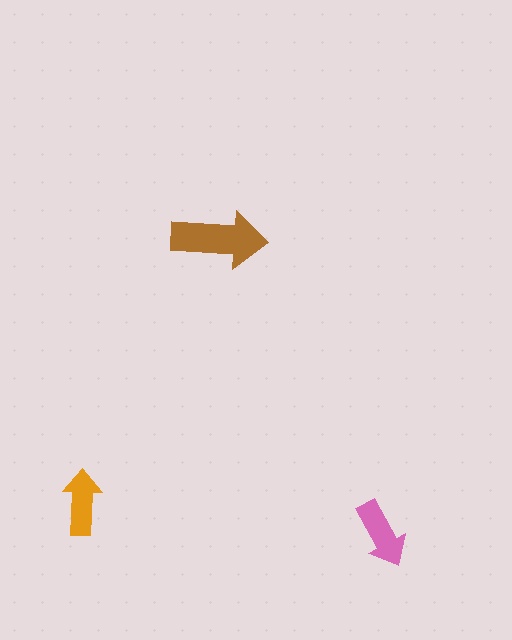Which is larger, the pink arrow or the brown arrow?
The brown one.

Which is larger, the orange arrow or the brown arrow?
The brown one.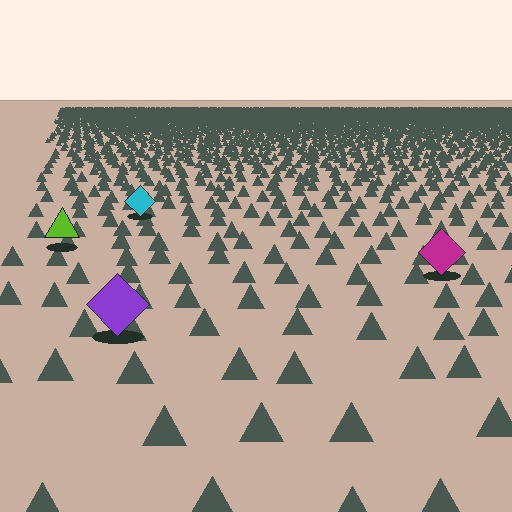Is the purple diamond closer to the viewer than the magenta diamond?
Yes. The purple diamond is closer — you can tell from the texture gradient: the ground texture is coarser near it.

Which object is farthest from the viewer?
The cyan diamond is farthest from the viewer. It appears smaller and the ground texture around it is denser.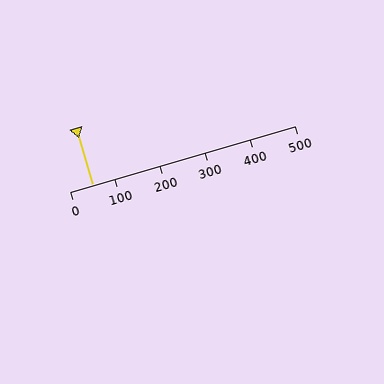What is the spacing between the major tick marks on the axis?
The major ticks are spaced 100 apart.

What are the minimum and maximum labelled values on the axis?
The axis runs from 0 to 500.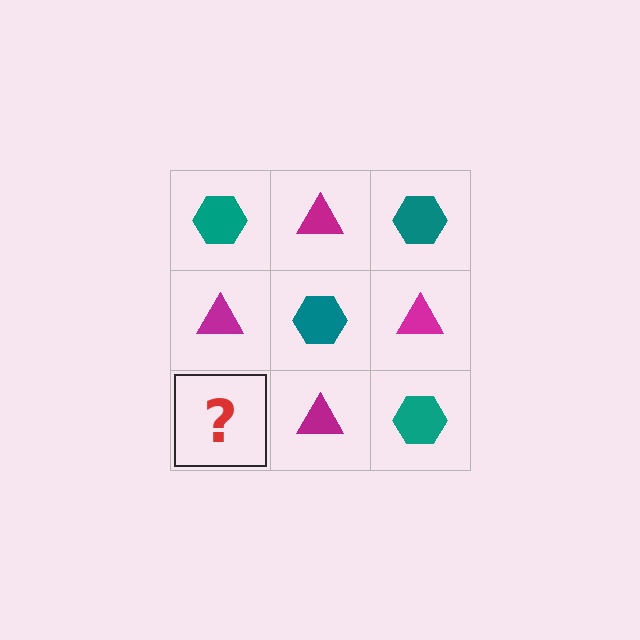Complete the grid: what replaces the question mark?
The question mark should be replaced with a teal hexagon.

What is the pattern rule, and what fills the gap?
The rule is that it alternates teal hexagon and magenta triangle in a checkerboard pattern. The gap should be filled with a teal hexagon.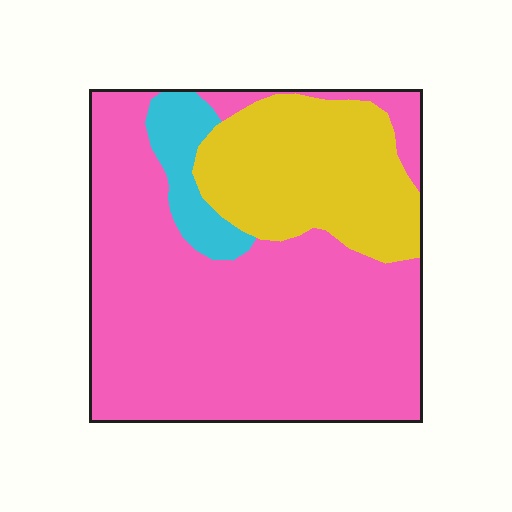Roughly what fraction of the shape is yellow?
Yellow covers around 25% of the shape.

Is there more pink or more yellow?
Pink.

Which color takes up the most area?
Pink, at roughly 65%.